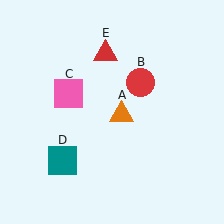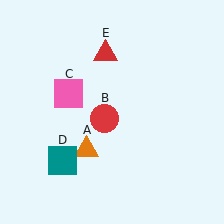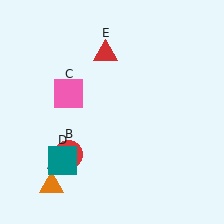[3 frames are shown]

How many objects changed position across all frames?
2 objects changed position: orange triangle (object A), red circle (object B).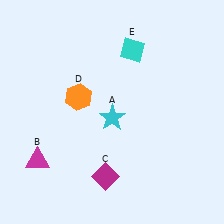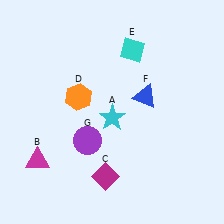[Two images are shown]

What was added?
A blue triangle (F), a purple circle (G) were added in Image 2.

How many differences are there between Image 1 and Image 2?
There are 2 differences between the two images.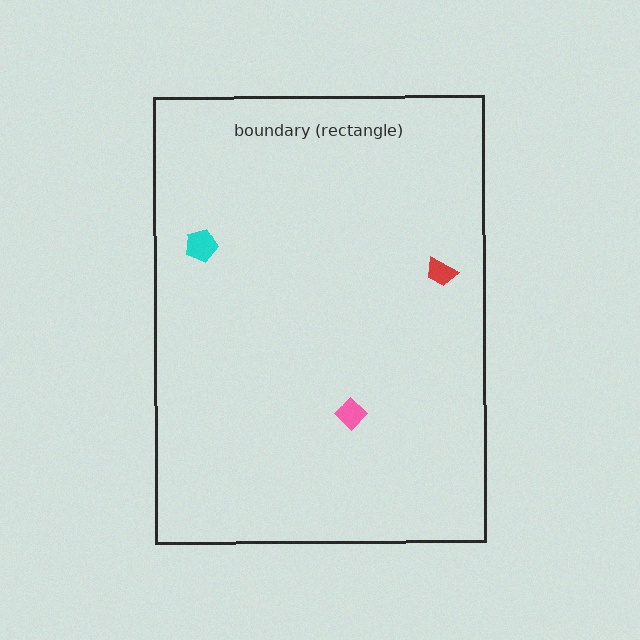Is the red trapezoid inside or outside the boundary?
Inside.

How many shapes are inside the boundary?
3 inside, 0 outside.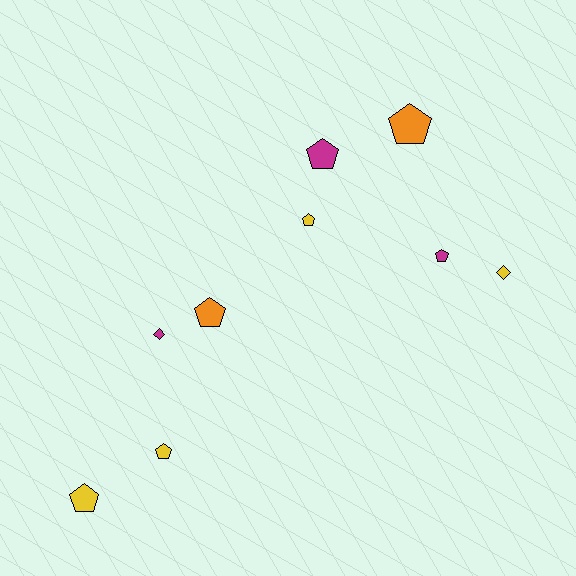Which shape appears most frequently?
Pentagon, with 7 objects.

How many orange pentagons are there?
There are 2 orange pentagons.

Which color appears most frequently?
Yellow, with 4 objects.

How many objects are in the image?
There are 9 objects.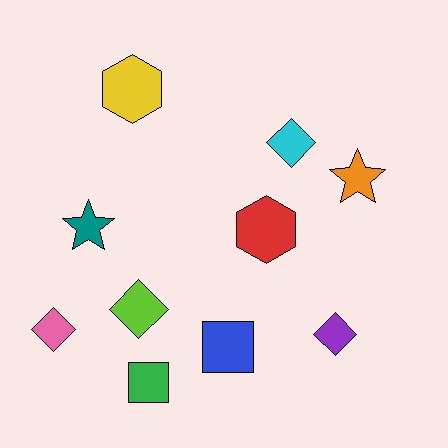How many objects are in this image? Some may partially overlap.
There are 10 objects.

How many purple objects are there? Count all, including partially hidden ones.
There is 1 purple object.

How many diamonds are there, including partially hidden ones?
There are 4 diamonds.